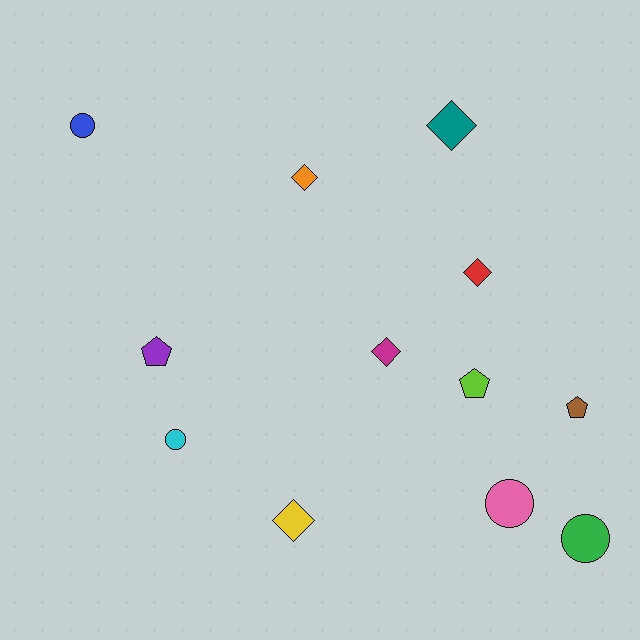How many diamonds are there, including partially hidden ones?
There are 5 diamonds.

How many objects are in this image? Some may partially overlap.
There are 12 objects.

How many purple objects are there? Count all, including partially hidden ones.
There is 1 purple object.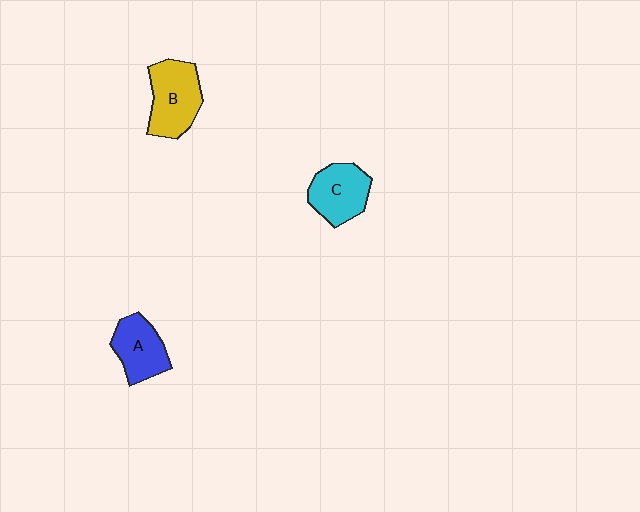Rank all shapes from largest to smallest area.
From largest to smallest: B (yellow), C (cyan), A (blue).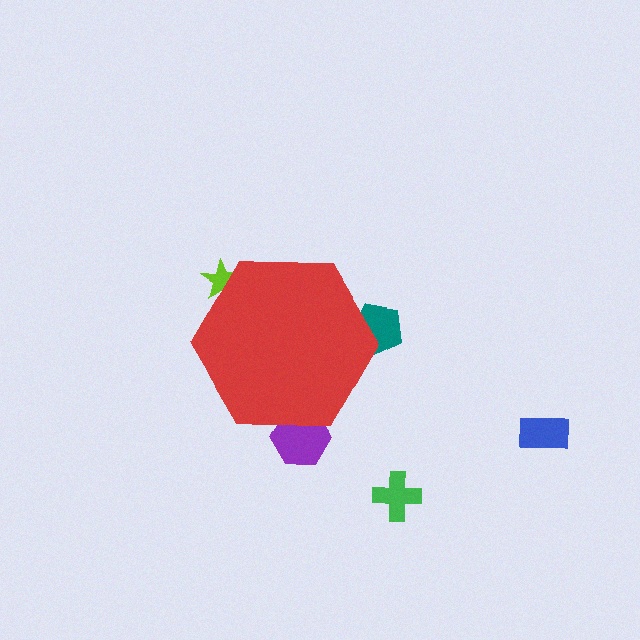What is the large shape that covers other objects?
A red hexagon.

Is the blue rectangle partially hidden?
No, the blue rectangle is fully visible.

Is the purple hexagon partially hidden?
Yes, the purple hexagon is partially hidden behind the red hexagon.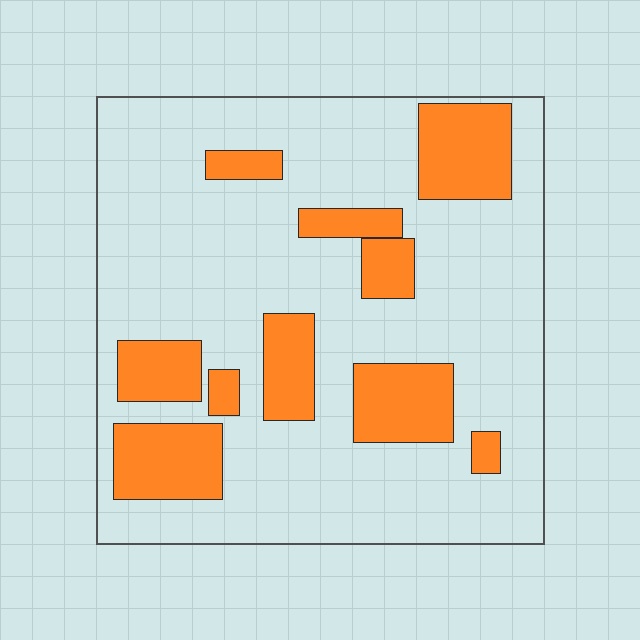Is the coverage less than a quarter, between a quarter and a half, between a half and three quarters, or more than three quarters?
Less than a quarter.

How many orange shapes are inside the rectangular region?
10.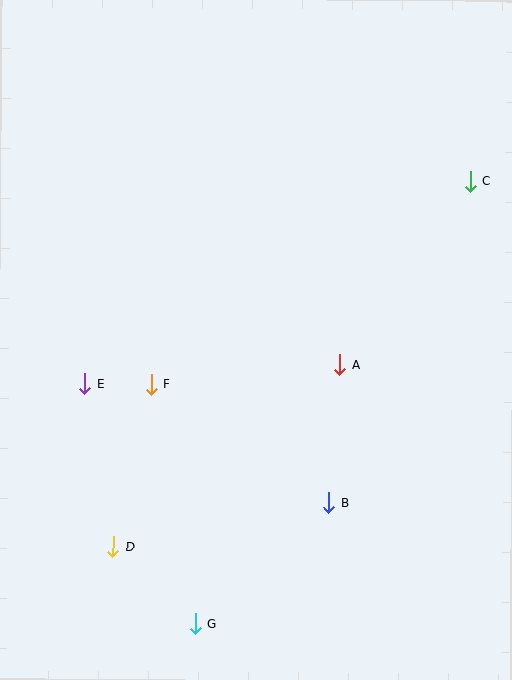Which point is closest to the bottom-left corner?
Point D is closest to the bottom-left corner.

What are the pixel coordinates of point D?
Point D is at (113, 547).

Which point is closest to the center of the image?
Point A at (339, 364) is closest to the center.